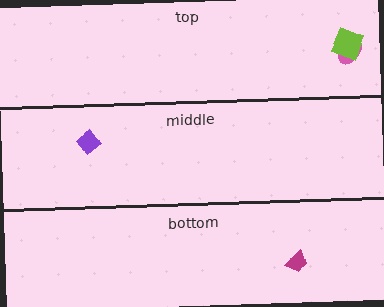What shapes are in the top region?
The pink ellipse, the lime square.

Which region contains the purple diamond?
The middle region.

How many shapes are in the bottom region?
1.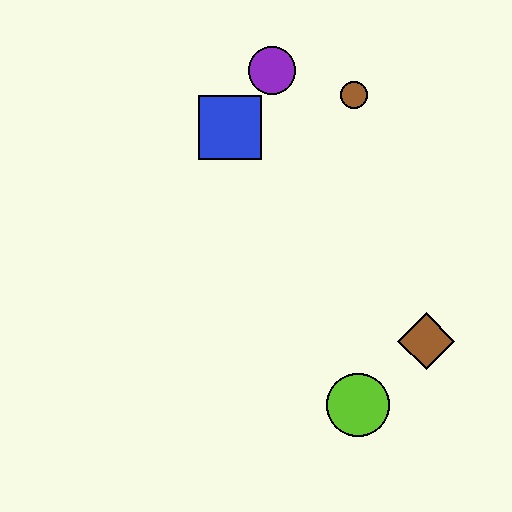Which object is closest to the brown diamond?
The lime circle is closest to the brown diamond.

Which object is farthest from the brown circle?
The lime circle is farthest from the brown circle.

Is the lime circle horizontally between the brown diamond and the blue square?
Yes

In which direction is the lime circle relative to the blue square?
The lime circle is below the blue square.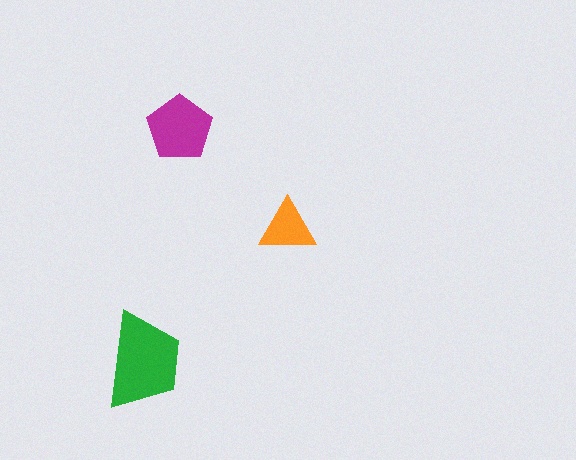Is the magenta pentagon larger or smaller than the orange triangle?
Larger.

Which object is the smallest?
The orange triangle.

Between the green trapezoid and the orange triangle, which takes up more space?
The green trapezoid.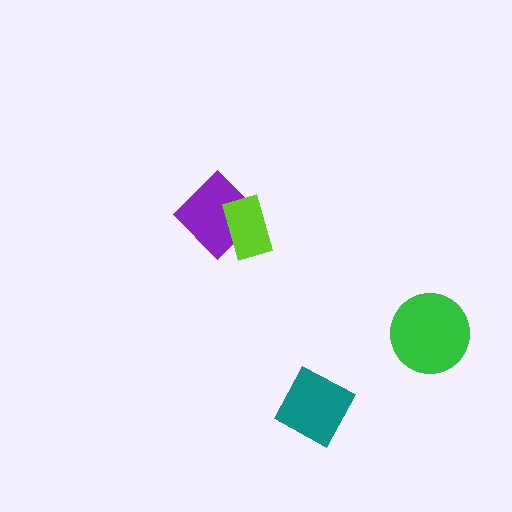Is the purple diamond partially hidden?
Yes, it is partially covered by another shape.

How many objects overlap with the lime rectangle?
1 object overlaps with the lime rectangle.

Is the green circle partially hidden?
No, no other shape covers it.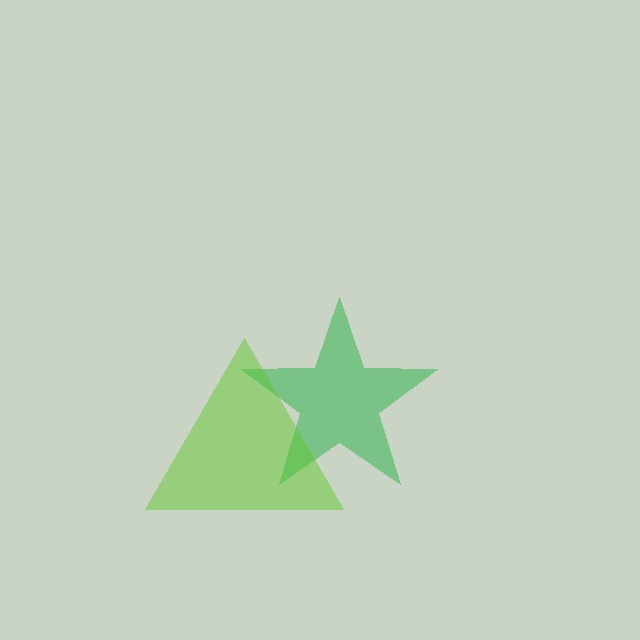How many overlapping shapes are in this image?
There are 2 overlapping shapes in the image.